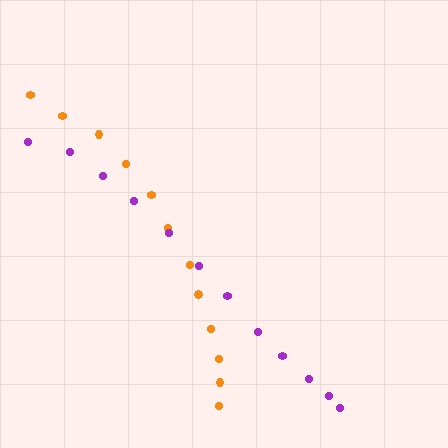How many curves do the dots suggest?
There are 2 distinct paths.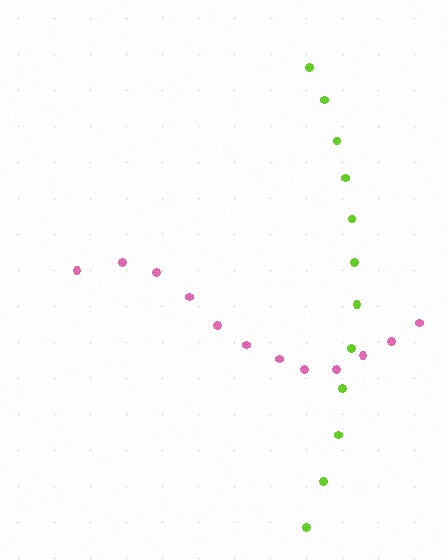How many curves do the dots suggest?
There are 2 distinct paths.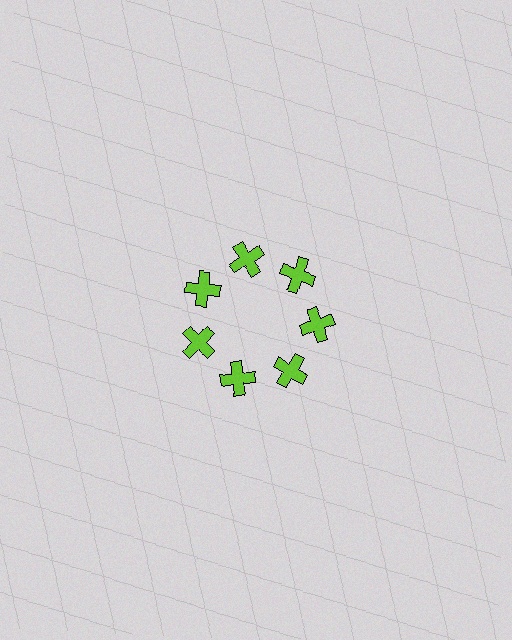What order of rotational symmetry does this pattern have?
This pattern has 7-fold rotational symmetry.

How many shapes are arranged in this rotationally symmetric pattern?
There are 7 shapes, arranged in 7 groups of 1.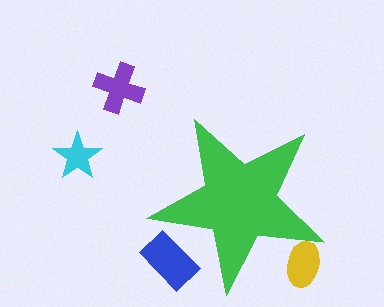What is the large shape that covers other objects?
A green star.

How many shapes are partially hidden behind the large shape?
2 shapes are partially hidden.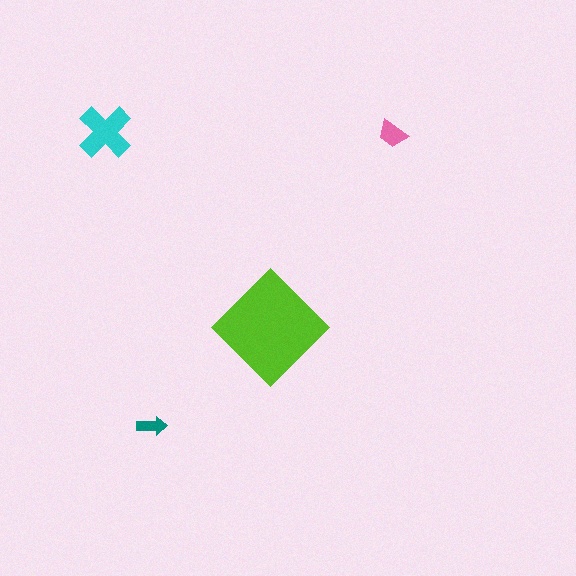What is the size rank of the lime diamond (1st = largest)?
1st.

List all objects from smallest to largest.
The teal arrow, the pink trapezoid, the cyan cross, the lime diamond.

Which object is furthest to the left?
The cyan cross is leftmost.